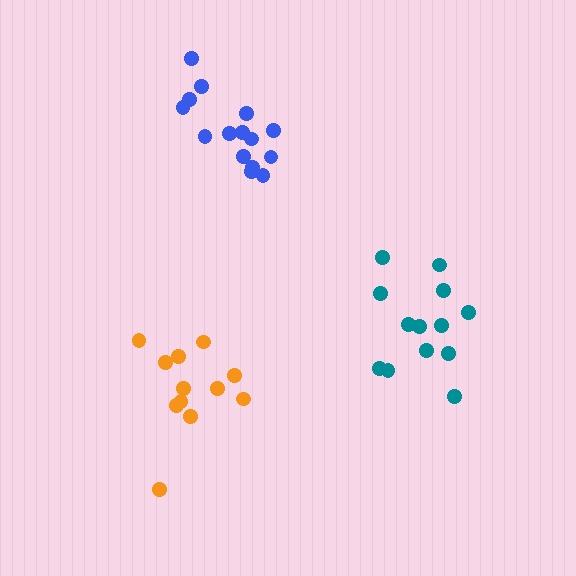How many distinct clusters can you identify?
There are 3 distinct clusters.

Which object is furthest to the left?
The orange cluster is leftmost.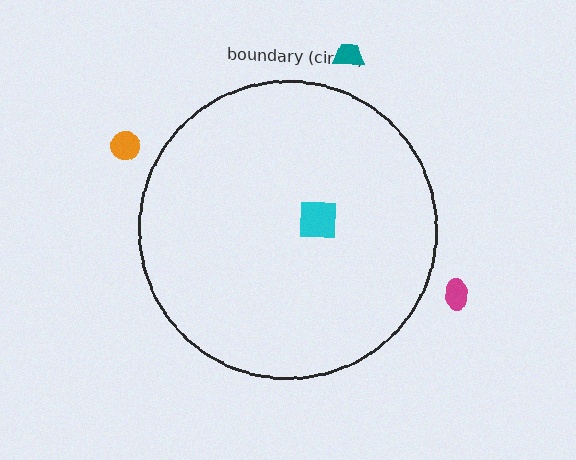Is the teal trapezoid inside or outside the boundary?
Outside.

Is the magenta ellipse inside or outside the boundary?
Outside.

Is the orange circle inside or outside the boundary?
Outside.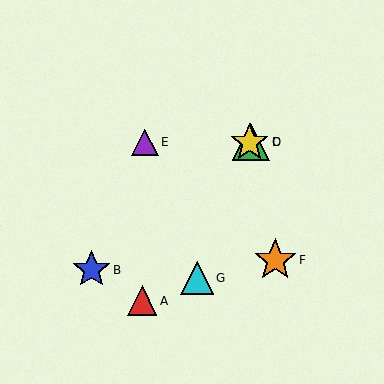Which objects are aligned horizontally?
Objects C, D, E are aligned horizontally.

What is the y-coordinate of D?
Object D is at y≈142.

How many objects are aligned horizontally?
3 objects (C, D, E) are aligned horizontally.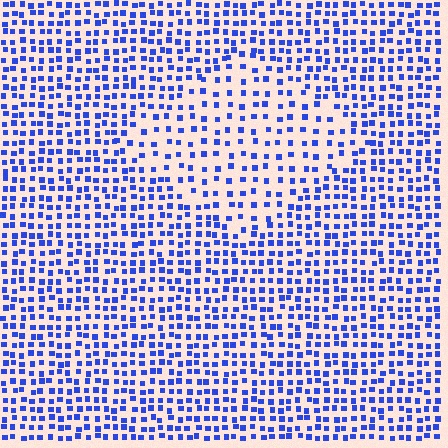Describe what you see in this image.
The image contains small blue elements arranged at two different densities. A diamond-shaped region is visible where the elements are less densely packed than the surrounding area.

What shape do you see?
I see a diamond.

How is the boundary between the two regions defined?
The boundary is defined by a change in element density (approximately 1.8x ratio). All elements are the same color, size, and shape.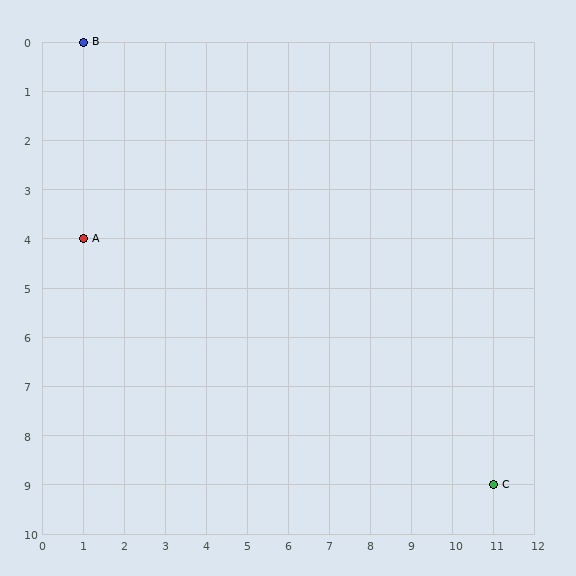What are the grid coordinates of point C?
Point C is at grid coordinates (11, 9).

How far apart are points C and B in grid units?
Points C and B are 10 columns and 9 rows apart (about 13.5 grid units diagonally).